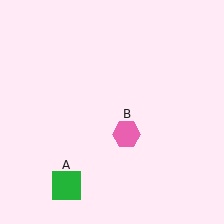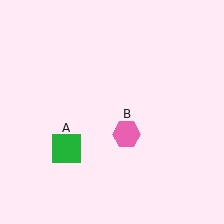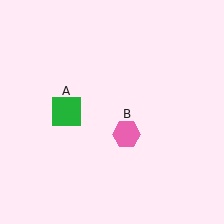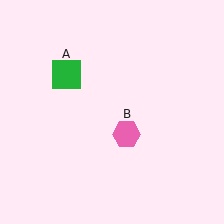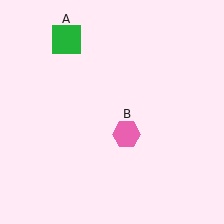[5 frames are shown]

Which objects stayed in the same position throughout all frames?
Pink hexagon (object B) remained stationary.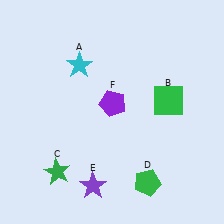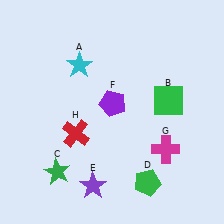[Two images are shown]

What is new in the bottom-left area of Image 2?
A red cross (H) was added in the bottom-left area of Image 2.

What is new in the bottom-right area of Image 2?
A magenta cross (G) was added in the bottom-right area of Image 2.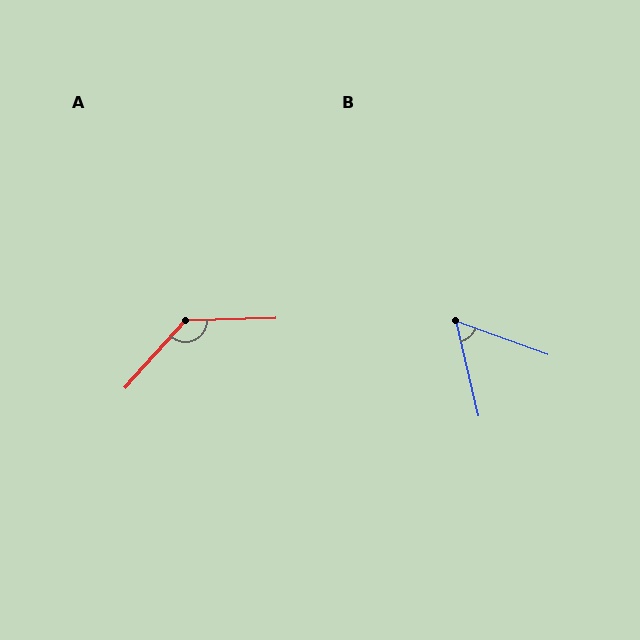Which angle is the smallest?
B, at approximately 57 degrees.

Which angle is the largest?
A, at approximately 134 degrees.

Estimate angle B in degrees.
Approximately 57 degrees.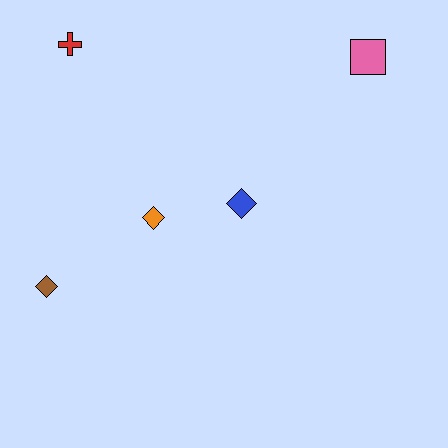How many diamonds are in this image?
There are 3 diamonds.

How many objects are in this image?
There are 5 objects.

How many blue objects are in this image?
There is 1 blue object.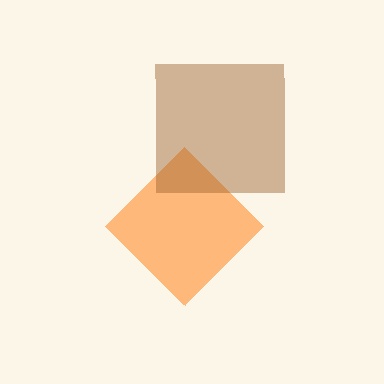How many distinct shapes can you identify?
There are 2 distinct shapes: an orange diamond, a brown square.